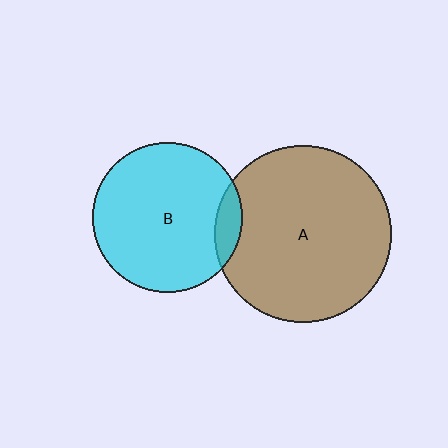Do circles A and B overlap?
Yes.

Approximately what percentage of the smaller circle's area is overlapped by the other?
Approximately 10%.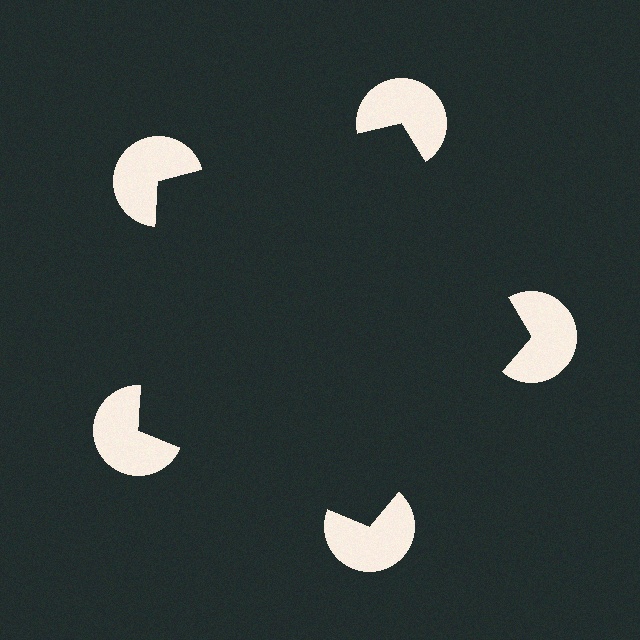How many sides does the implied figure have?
5 sides.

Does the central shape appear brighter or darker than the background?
It typically appears slightly darker than the background, even though no actual brightness change is drawn.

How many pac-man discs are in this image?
There are 5 — one at each vertex of the illusory pentagon.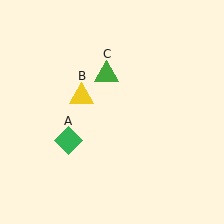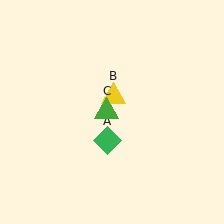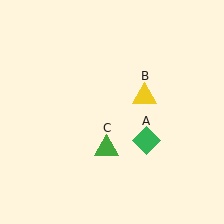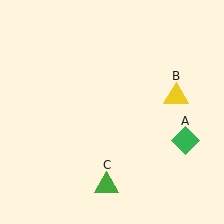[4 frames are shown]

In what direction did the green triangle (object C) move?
The green triangle (object C) moved down.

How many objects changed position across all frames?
3 objects changed position: green diamond (object A), yellow triangle (object B), green triangle (object C).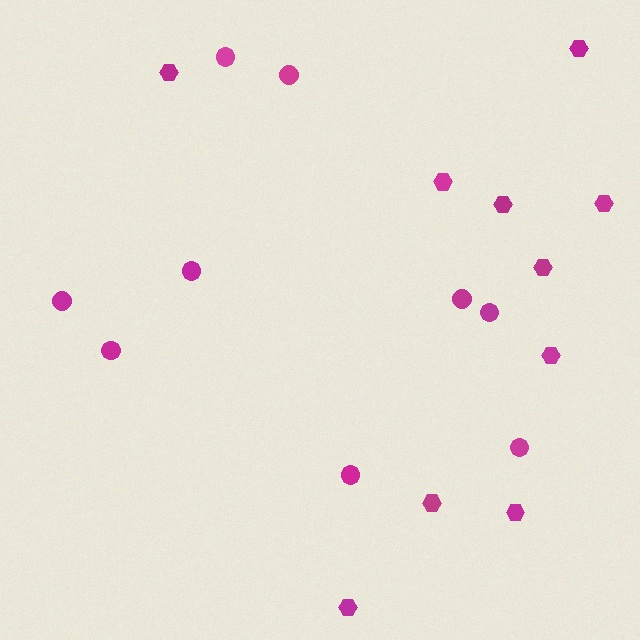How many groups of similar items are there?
There are 2 groups: one group of hexagons (10) and one group of circles (9).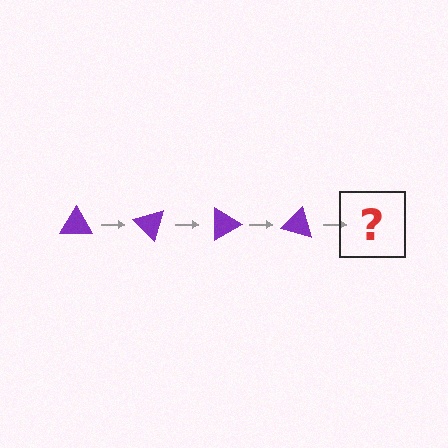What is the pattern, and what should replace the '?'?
The pattern is that the triangle rotates 45 degrees each step. The '?' should be a purple triangle rotated 180 degrees.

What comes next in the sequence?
The next element should be a purple triangle rotated 180 degrees.